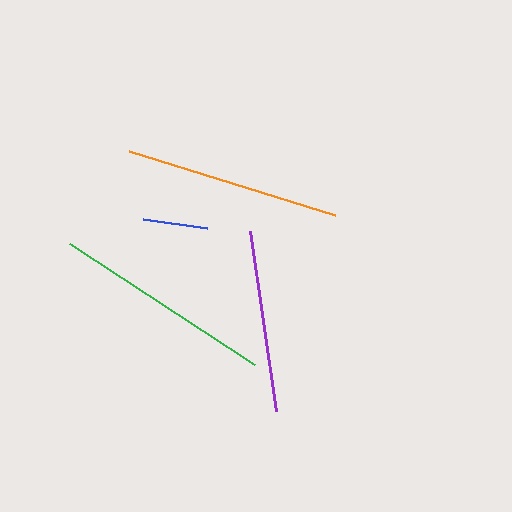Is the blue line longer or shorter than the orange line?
The orange line is longer than the blue line.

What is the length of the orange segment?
The orange segment is approximately 216 pixels long.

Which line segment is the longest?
The green line is the longest at approximately 221 pixels.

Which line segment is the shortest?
The blue line is the shortest at approximately 65 pixels.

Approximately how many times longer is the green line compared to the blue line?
The green line is approximately 3.4 times the length of the blue line.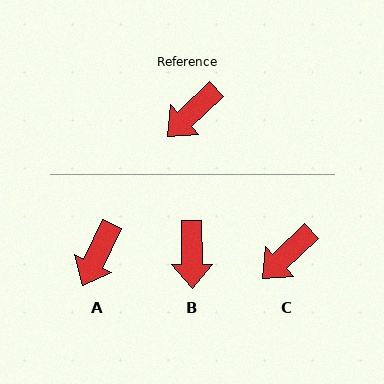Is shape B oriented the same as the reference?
No, it is off by about 47 degrees.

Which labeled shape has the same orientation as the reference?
C.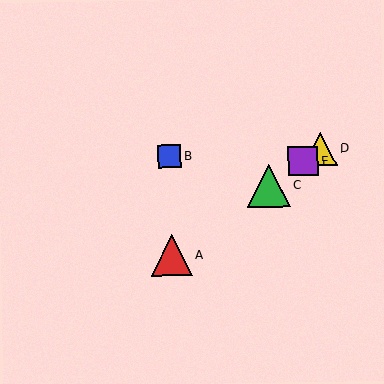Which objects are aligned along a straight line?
Objects A, C, D, E are aligned along a straight line.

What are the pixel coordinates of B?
Object B is at (170, 157).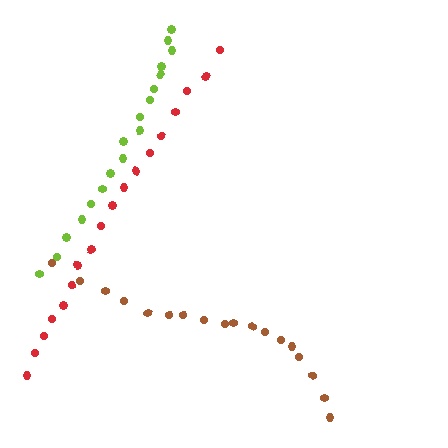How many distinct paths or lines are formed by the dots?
There are 3 distinct paths.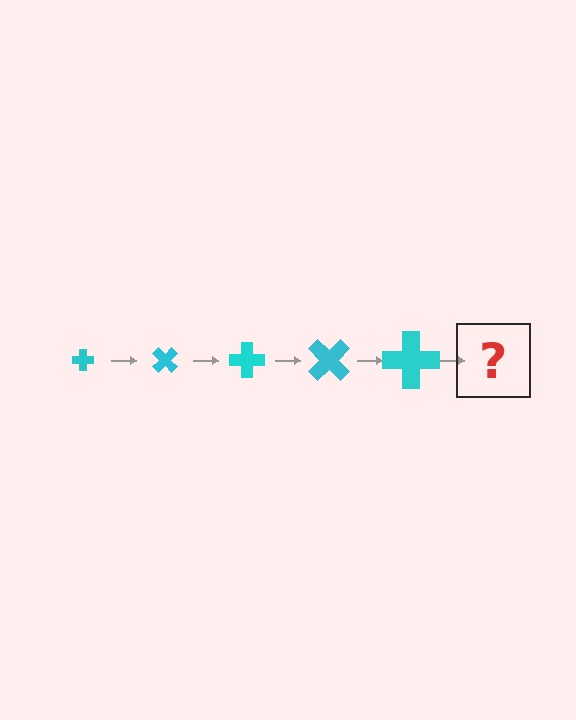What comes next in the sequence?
The next element should be a cross, larger than the previous one and rotated 225 degrees from the start.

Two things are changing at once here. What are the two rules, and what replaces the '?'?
The two rules are that the cross grows larger each step and it rotates 45 degrees each step. The '?' should be a cross, larger than the previous one and rotated 225 degrees from the start.